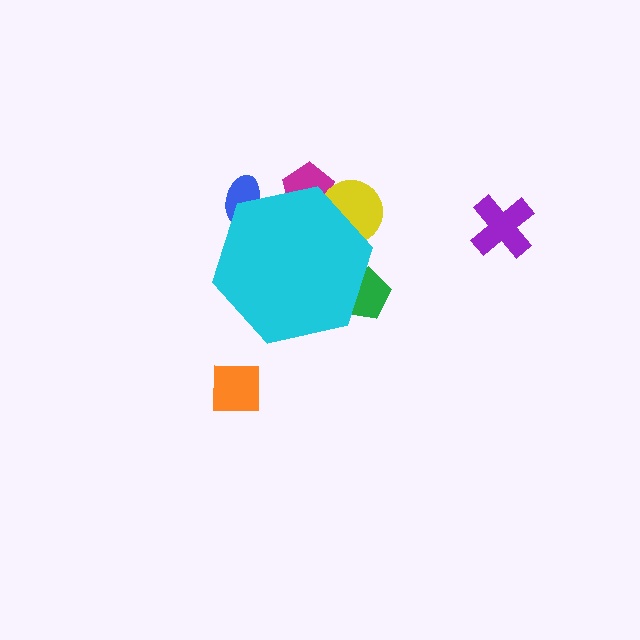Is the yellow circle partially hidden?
Yes, the yellow circle is partially hidden behind the cyan hexagon.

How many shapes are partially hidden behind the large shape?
4 shapes are partially hidden.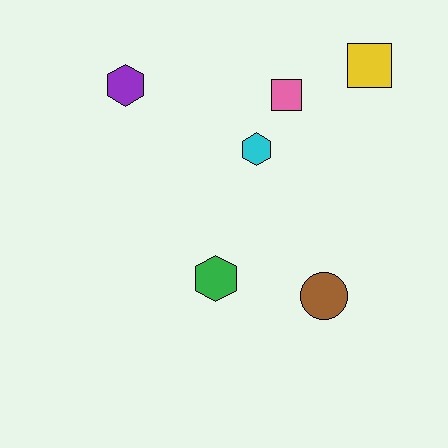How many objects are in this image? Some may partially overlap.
There are 6 objects.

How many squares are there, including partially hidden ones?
There are 2 squares.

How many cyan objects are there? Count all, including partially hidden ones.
There is 1 cyan object.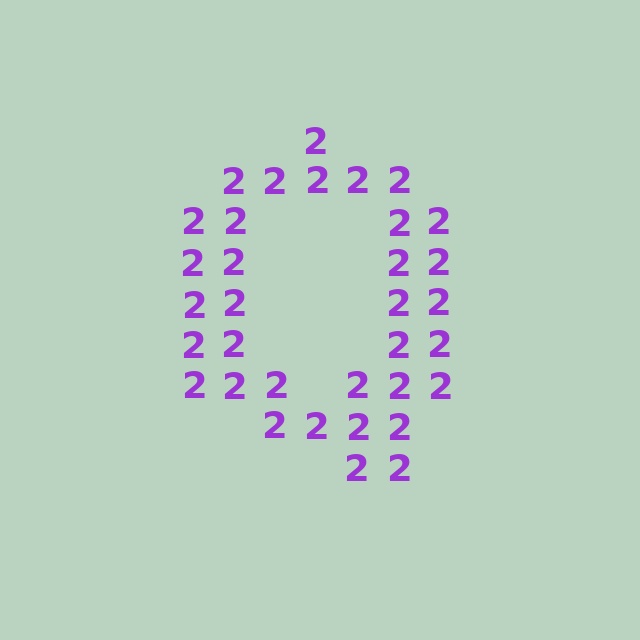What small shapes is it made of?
It is made of small digit 2's.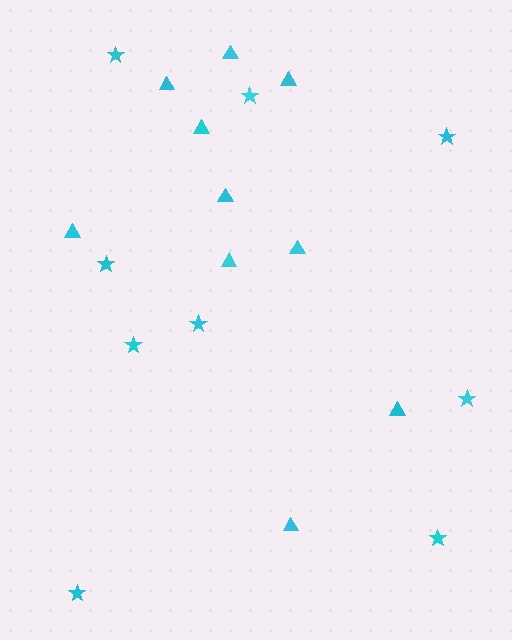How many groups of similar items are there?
There are 2 groups: one group of triangles (10) and one group of stars (9).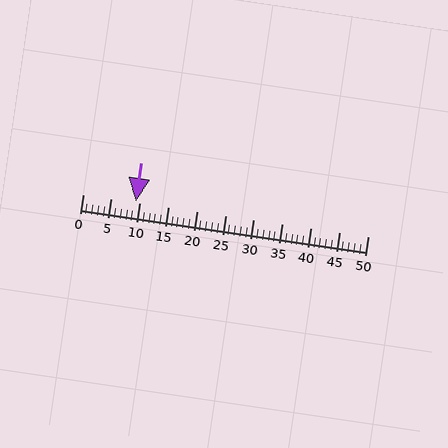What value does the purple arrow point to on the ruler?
The purple arrow points to approximately 9.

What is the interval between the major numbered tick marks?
The major tick marks are spaced 5 units apart.